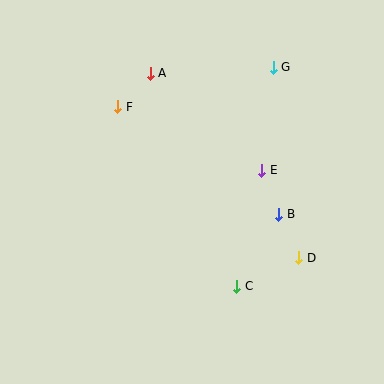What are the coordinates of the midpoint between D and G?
The midpoint between D and G is at (286, 162).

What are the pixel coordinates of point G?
Point G is at (273, 67).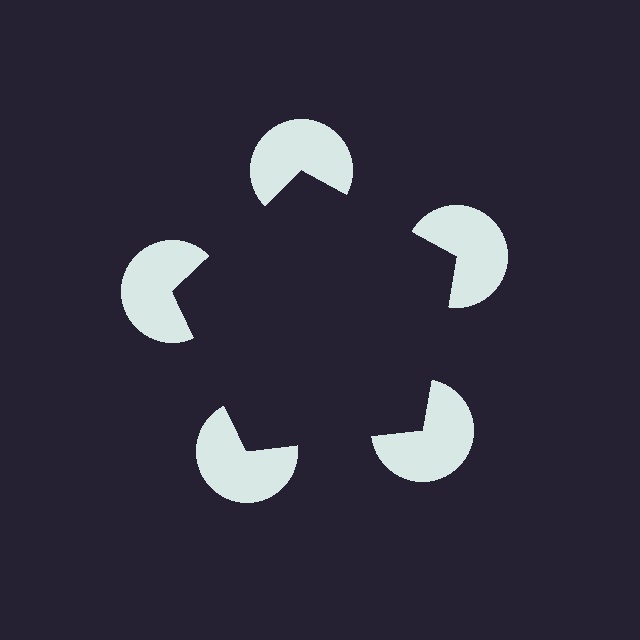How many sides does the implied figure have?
5 sides.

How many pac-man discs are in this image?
There are 5 — one at each vertex of the illusory pentagon.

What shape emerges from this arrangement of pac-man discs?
An illusory pentagon — its edges are inferred from the aligned wedge cuts in the pac-man discs, not physically drawn.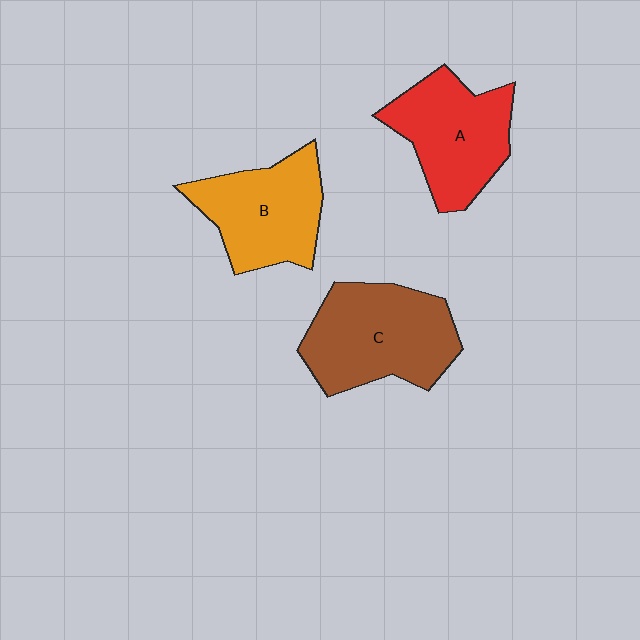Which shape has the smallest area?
Shape B (orange).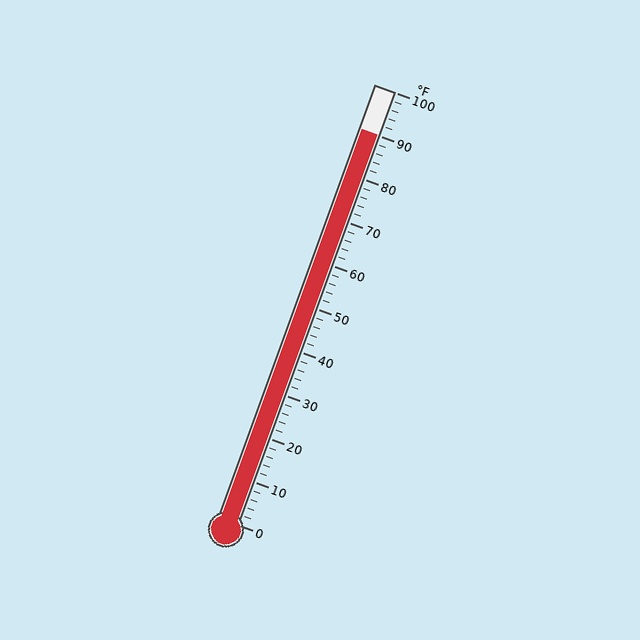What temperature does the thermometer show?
The thermometer shows approximately 90°F.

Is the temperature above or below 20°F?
The temperature is above 20°F.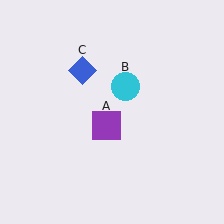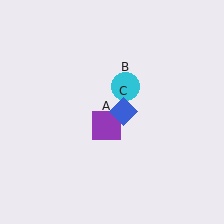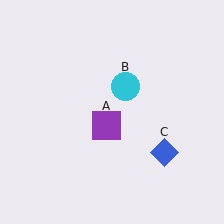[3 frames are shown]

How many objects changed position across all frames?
1 object changed position: blue diamond (object C).